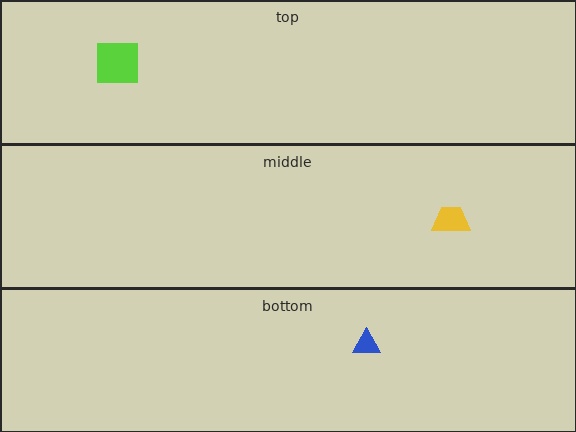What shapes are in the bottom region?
The blue triangle.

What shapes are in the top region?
The lime square.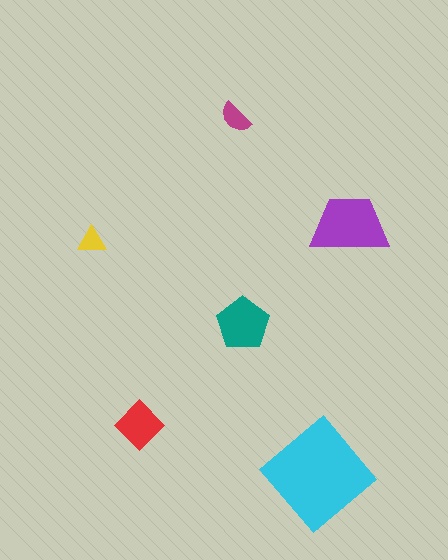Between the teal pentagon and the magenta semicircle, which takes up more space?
The teal pentagon.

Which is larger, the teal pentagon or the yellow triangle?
The teal pentagon.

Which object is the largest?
The cyan diamond.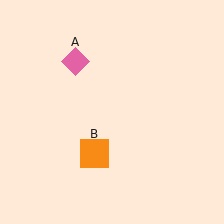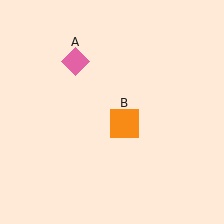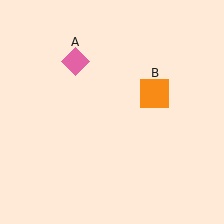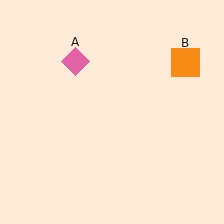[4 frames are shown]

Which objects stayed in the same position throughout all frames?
Pink diamond (object A) remained stationary.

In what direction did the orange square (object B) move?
The orange square (object B) moved up and to the right.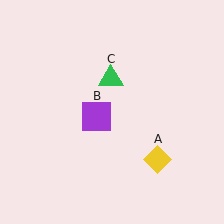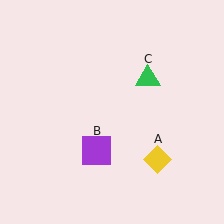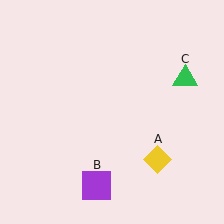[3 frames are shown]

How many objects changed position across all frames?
2 objects changed position: purple square (object B), green triangle (object C).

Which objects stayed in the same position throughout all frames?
Yellow diamond (object A) remained stationary.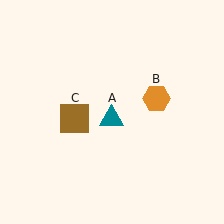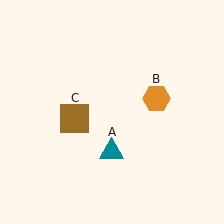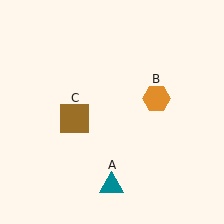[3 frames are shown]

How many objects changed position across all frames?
1 object changed position: teal triangle (object A).